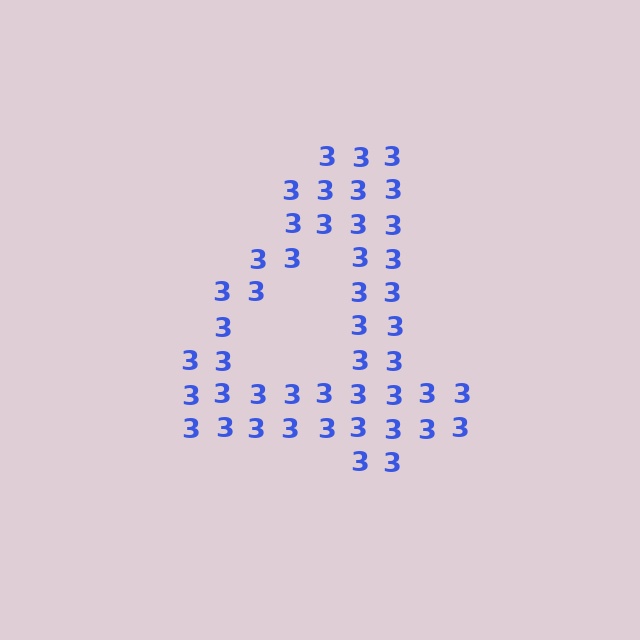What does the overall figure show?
The overall figure shows the digit 4.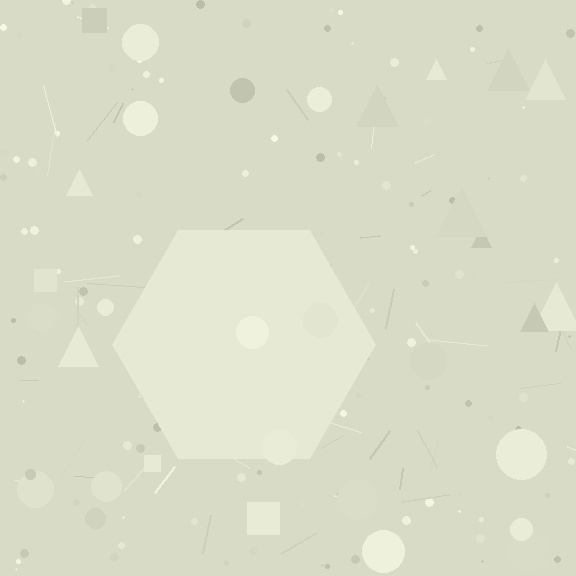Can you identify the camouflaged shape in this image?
The camouflaged shape is a hexagon.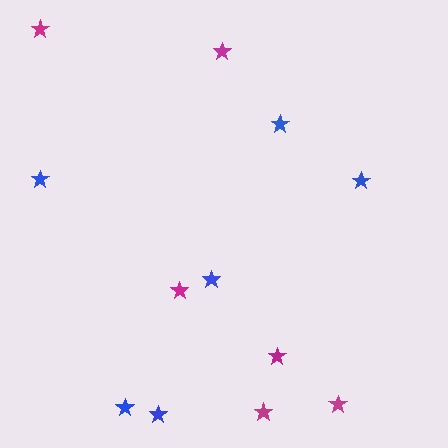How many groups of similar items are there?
There are 2 groups: one group of blue stars (6) and one group of magenta stars (6).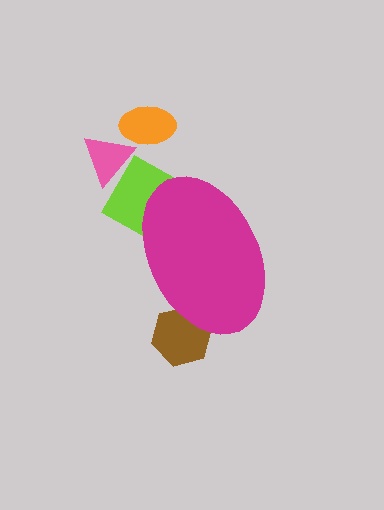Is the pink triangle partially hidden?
No, the pink triangle is fully visible.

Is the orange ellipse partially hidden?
No, the orange ellipse is fully visible.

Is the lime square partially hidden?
Yes, the lime square is partially hidden behind the magenta ellipse.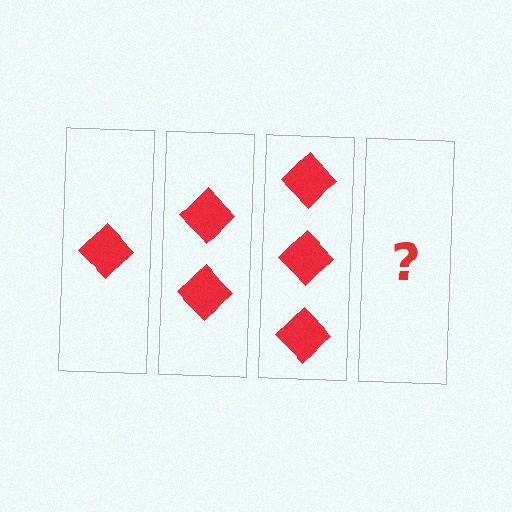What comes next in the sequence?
The next element should be 4 diamonds.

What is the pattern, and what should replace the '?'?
The pattern is that each step adds one more diamond. The '?' should be 4 diamonds.